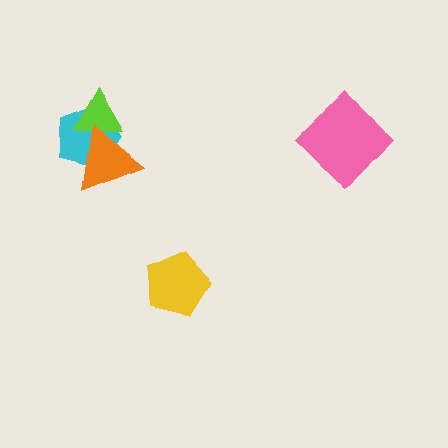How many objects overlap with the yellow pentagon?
0 objects overlap with the yellow pentagon.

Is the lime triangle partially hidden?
Yes, it is partially covered by another shape.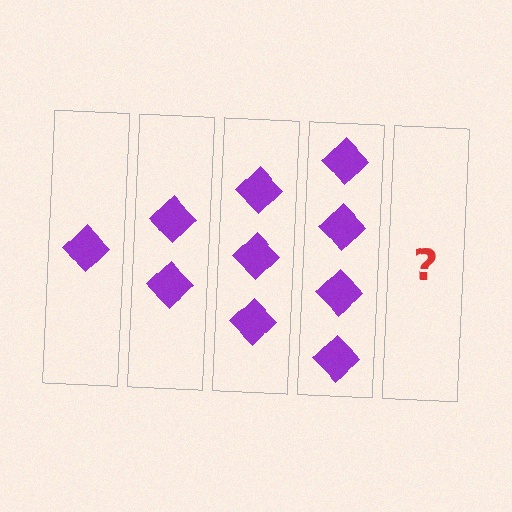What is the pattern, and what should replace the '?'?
The pattern is that each step adds one more diamond. The '?' should be 5 diamonds.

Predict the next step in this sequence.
The next step is 5 diamonds.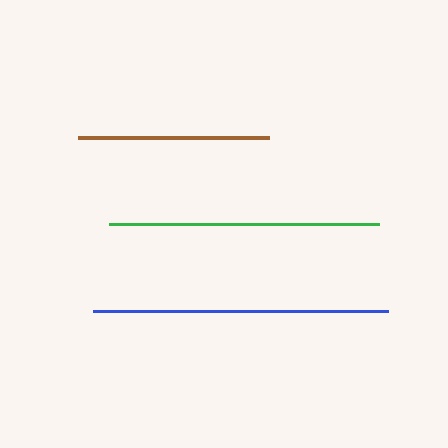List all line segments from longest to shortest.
From longest to shortest: blue, green, brown.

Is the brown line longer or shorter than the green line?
The green line is longer than the brown line.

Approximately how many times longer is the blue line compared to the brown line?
The blue line is approximately 1.5 times the length of the brown line.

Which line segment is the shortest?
The brown line is the shortest at approximately 192 pixels.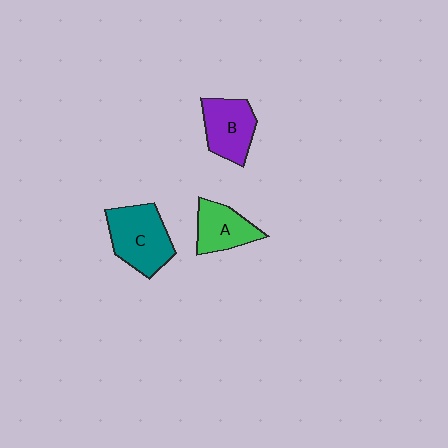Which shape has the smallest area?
Shape A (green).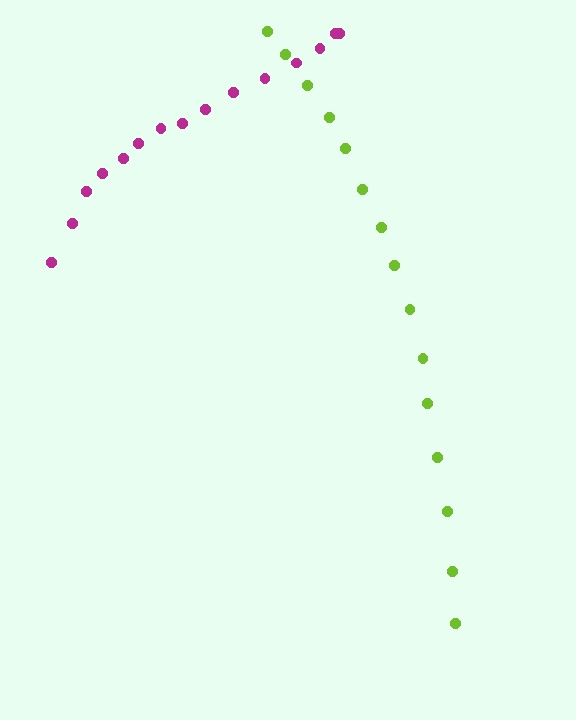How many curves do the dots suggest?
There are 2 distinct paths.